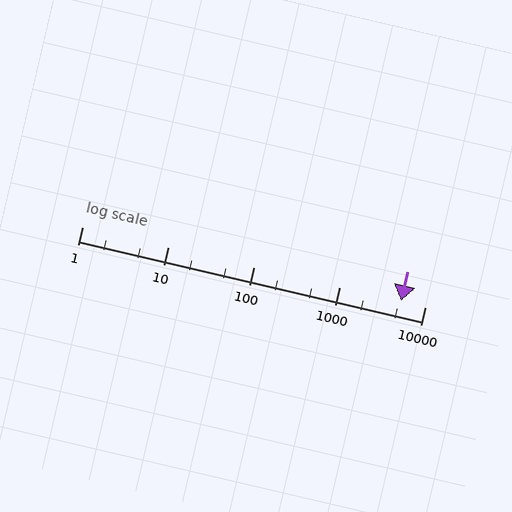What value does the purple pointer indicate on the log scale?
The pointer indicates approximately 5200.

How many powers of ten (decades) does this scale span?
The scale spans 4 decades, from 1 to 10000.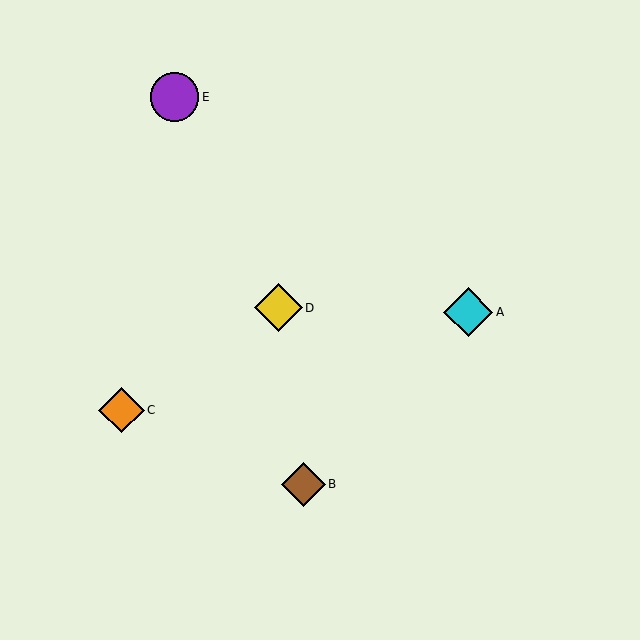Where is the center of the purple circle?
The center of the purple circle is at (174, 97).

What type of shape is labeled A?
Shape A is a cyan diamond.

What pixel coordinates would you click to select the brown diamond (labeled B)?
Click at (303, 484) to select the brown diamond B.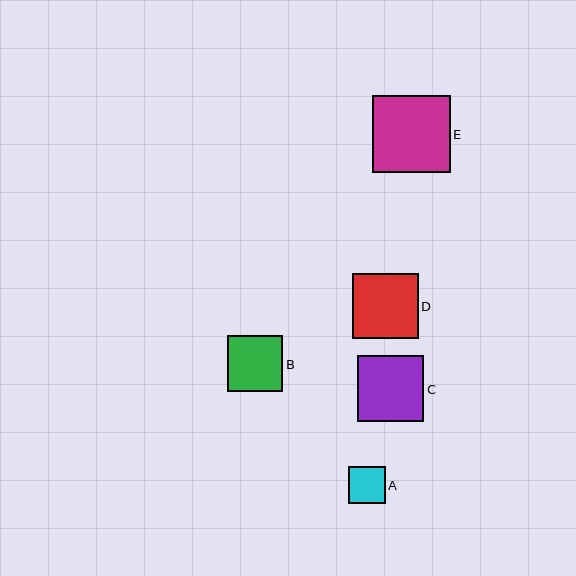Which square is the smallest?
Square A is the smallest with a size of approximately 36 pixels.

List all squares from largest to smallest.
From largest to smallest: E, C, D, B, A.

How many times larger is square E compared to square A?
Square E is approximately 2.1 times the size of square A.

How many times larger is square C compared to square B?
Square C is approximately 1.2 times the size of square B.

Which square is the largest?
Square E is the largest with a size of approximately 78 pixels.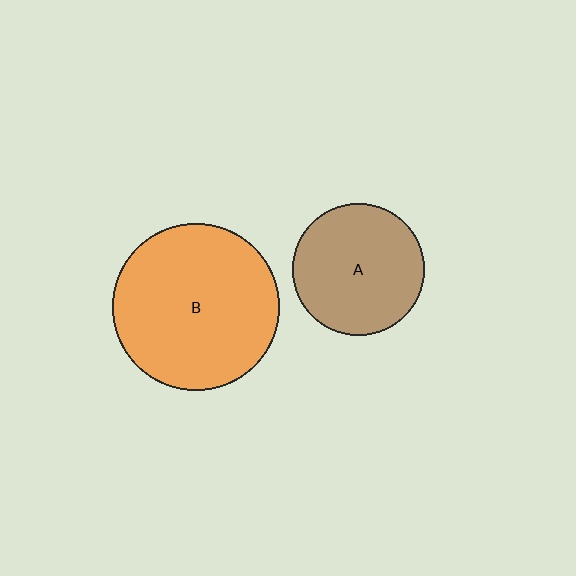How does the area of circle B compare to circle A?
Approximately 1.6 times.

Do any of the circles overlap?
No, none of the circles overlap.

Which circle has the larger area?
Circle B (orange).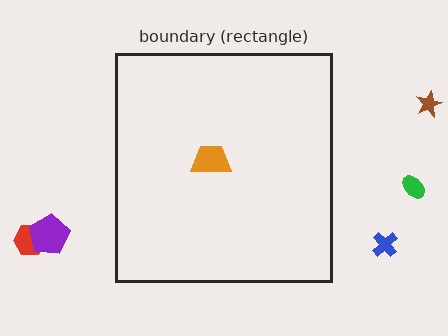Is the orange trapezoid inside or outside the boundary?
Inside.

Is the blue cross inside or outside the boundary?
Outside.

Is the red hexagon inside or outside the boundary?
Outside.